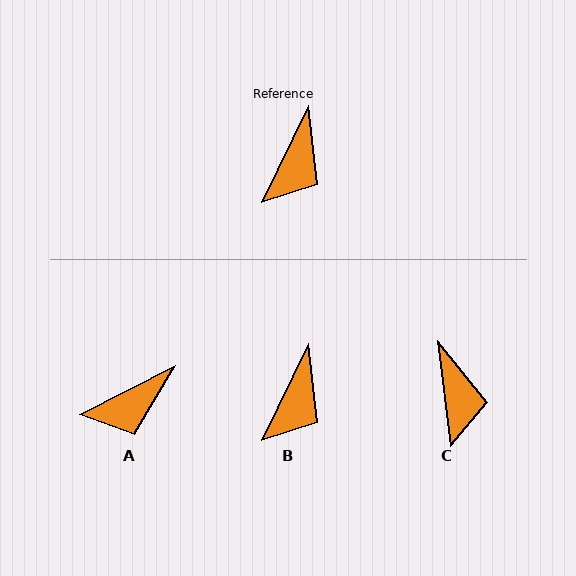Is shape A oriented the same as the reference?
No, it is off by about 37 degrees.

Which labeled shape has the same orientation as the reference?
B.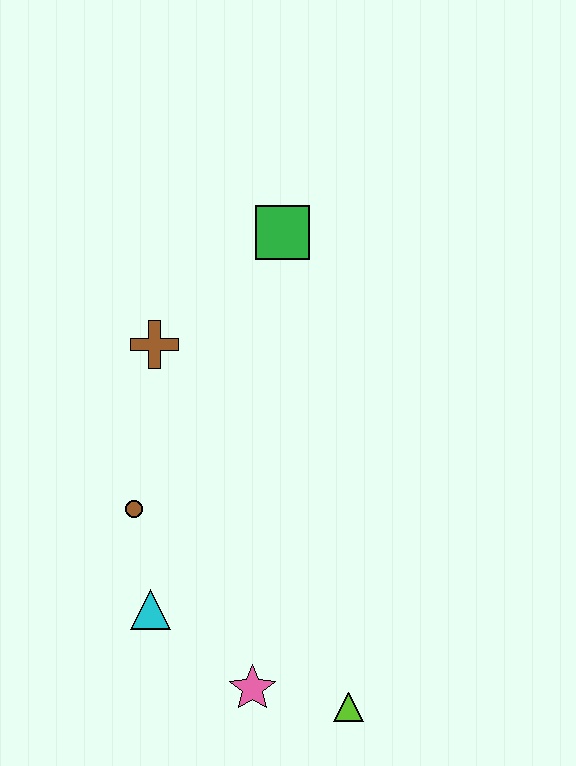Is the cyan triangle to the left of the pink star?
Yes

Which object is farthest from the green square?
The lime triangle is farthest from the green square.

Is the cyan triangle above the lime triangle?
Yes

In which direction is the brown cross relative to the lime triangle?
The brown cross is above the lime triangle.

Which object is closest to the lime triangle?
The pink star is closest to the lime triangle.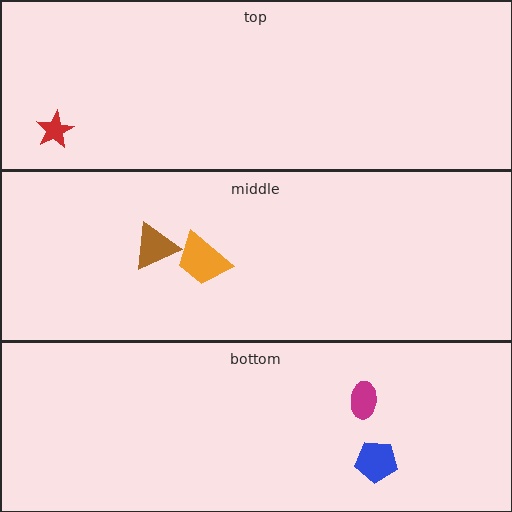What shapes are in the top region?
The red star.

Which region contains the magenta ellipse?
The bottom region.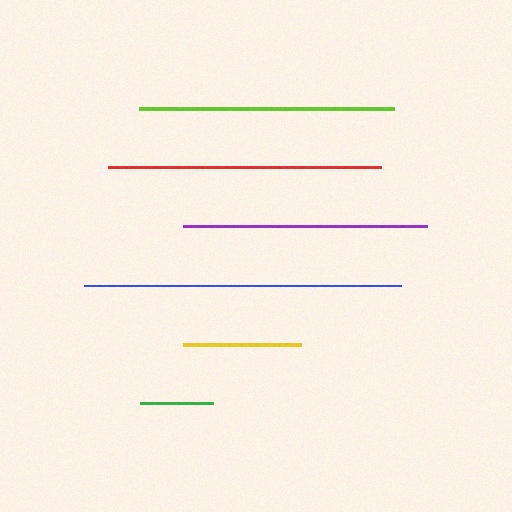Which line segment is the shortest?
The green line is the shortest at approximately 73 pixels.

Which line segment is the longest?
The blue line is the longest at approximately 317 pixels.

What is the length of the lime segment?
The lime segment is approximately 255 pixels long.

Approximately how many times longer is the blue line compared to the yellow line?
The blue line is approximately 2.7 times the length of the yellow line.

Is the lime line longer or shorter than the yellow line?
The lime line is longer than the yellow line.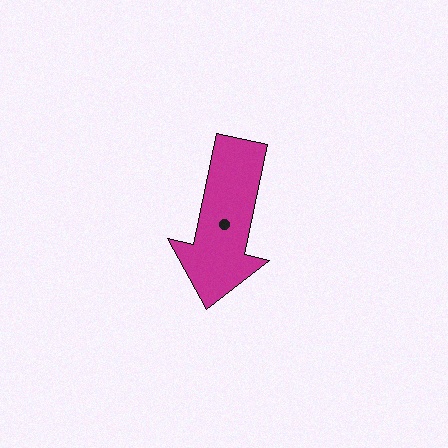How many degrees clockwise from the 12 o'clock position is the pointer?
Approximately 192 degrees.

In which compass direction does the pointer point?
South.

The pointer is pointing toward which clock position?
Roughly 6 o'clock.